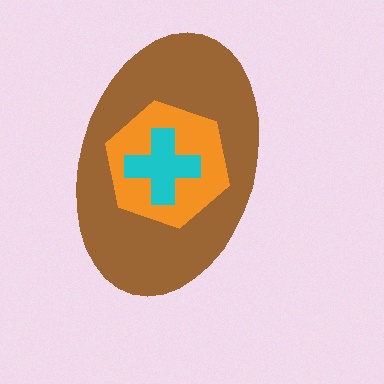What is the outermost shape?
The brown ellipse.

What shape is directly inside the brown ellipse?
The orange hexagon.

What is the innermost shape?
The cyan cross.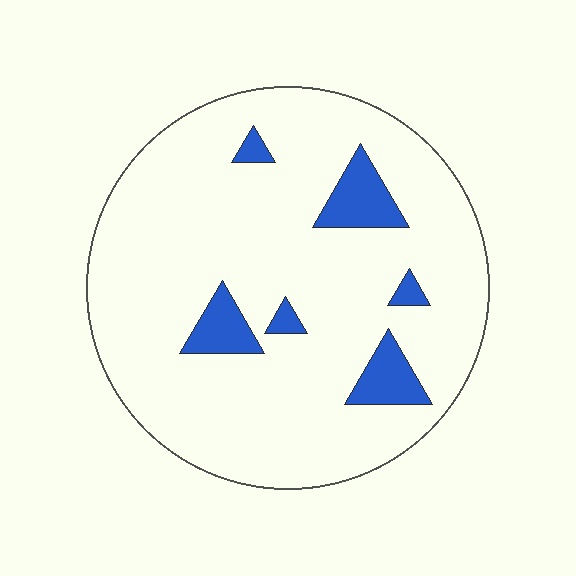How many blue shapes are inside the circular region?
6.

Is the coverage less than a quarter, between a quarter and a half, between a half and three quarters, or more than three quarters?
Less than a quarter.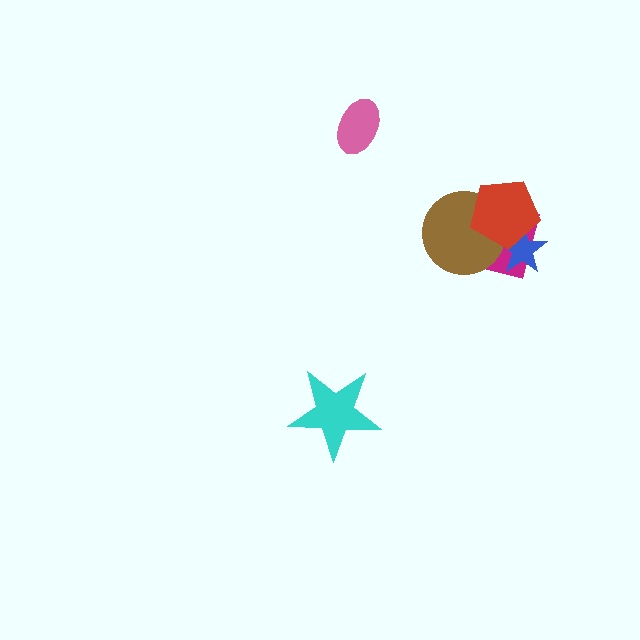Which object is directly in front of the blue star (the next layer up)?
The brown circle is directly in front of the blue star.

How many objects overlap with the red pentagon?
3 objects overlap with the red pentagon.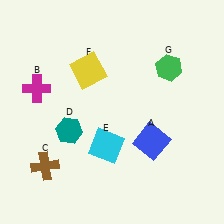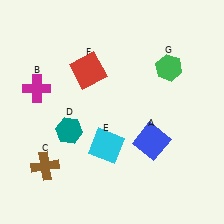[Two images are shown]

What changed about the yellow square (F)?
In Image 1, F is yellow. In Image 2, it changed to red.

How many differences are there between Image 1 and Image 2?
There is 1 difference between the two images.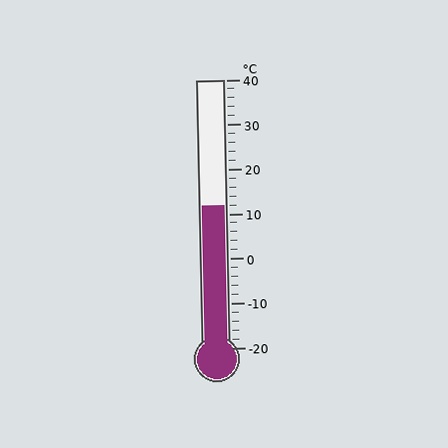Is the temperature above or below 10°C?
The temperature is above 10°C.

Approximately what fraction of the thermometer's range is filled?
The thermometer is filled to approximately 55% of its range.